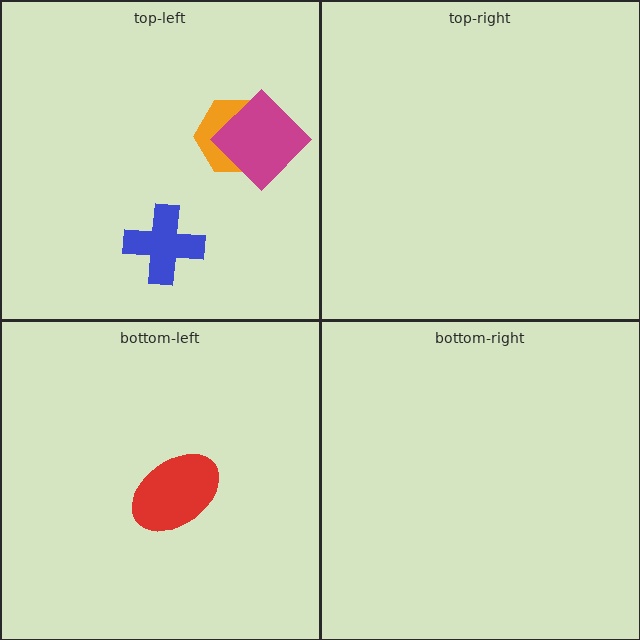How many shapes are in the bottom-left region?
1.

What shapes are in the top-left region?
The orange hexagon, the magenta diamond, the blue cross.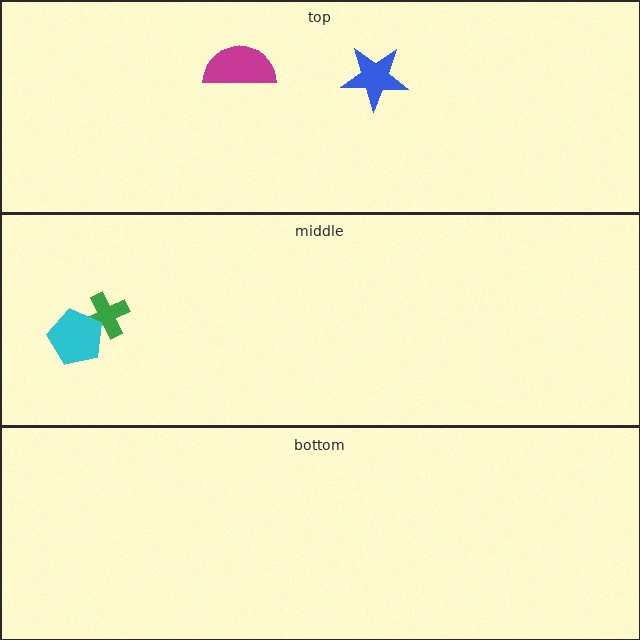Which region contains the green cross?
The middle region.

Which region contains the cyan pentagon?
The middle region.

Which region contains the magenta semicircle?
The top region.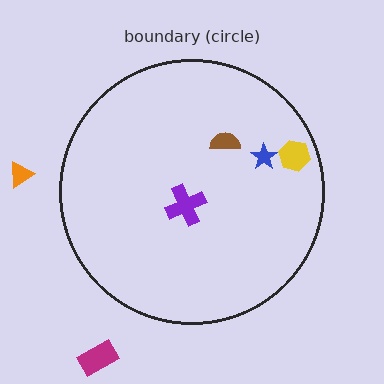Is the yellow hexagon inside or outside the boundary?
Inside.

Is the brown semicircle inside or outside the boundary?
Inside.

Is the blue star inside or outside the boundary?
Inside.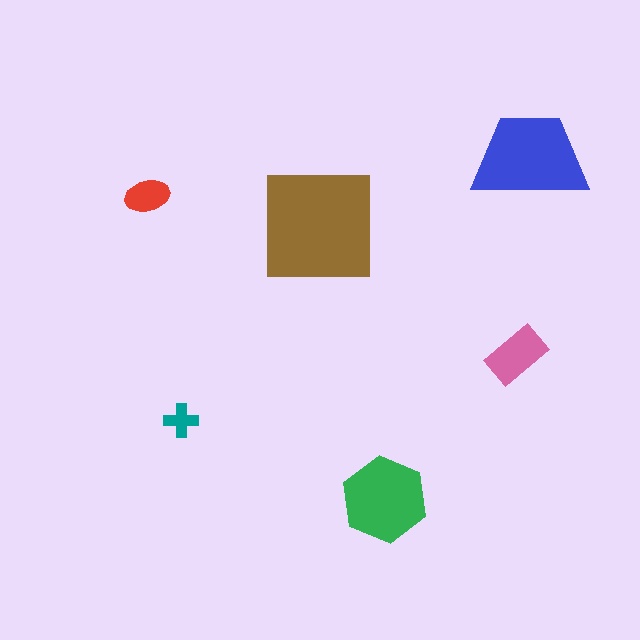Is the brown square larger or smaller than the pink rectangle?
Larger.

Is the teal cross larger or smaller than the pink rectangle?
Smaller.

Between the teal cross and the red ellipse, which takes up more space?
The red ellipse.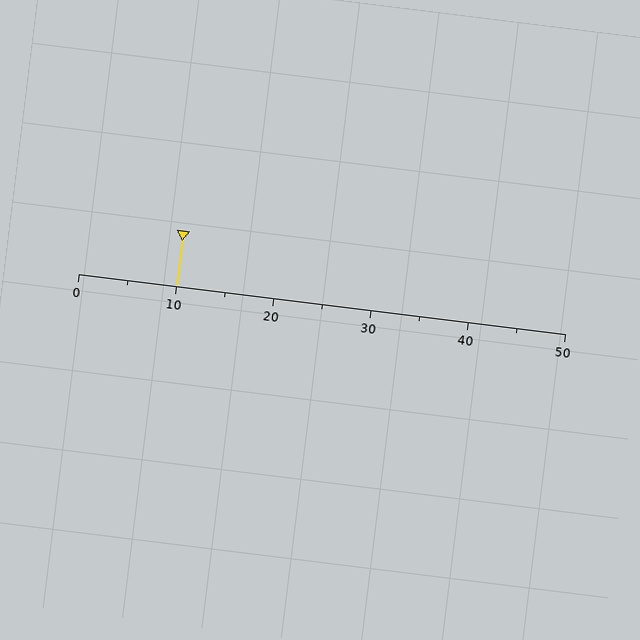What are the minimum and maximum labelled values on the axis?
The axis runs from 0 to 50.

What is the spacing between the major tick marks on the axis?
The major ticks are spaced 10 apart.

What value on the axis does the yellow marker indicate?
The marker indicates approximately 10.